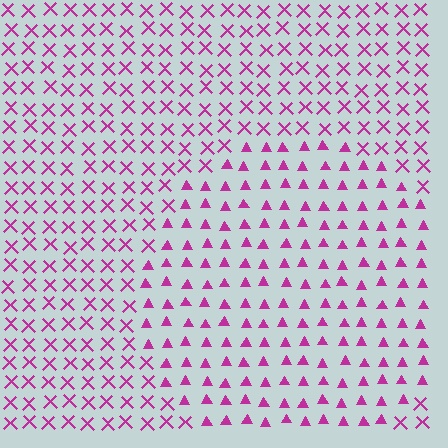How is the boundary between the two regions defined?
The boundary is defined by a change in element shape: triangles inside vs. X marks outside. All elements share the same color and spacing.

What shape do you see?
I see a circle.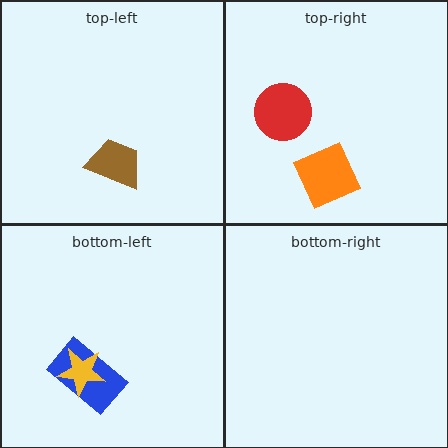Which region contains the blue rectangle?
The bottom-left region.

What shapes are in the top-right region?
The red circle, the orange diamond.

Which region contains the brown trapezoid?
The top-left region.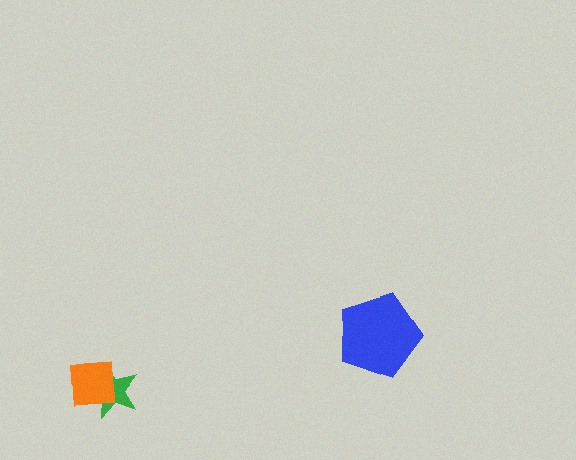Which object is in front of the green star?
The orange square is in front of the green star.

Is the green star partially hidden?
Yes, it is partially covered by another shape.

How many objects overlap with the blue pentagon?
0 objects overlap with the blue pentagon.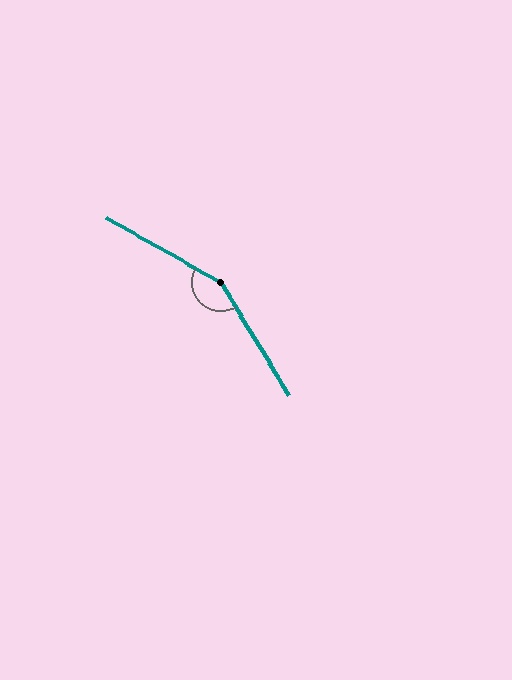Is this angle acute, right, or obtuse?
It is obtuse.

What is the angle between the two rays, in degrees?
Approximately 151 degrees.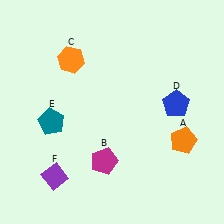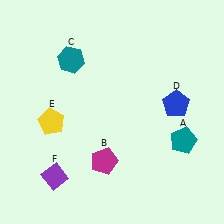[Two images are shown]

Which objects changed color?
A changed from orange to teal. C changed from orange to teal. E changed from teal to yellow.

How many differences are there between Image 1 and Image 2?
There are 3 differences between the two images.